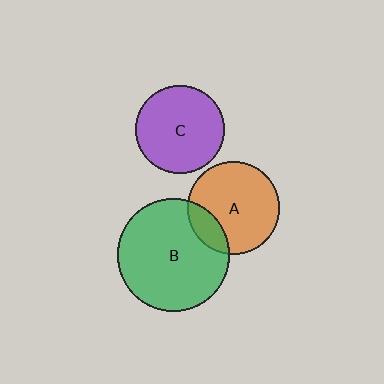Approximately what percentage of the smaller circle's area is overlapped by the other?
Approximately 20%.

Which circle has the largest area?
Circle B (green).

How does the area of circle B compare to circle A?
Approximately 1.5 times.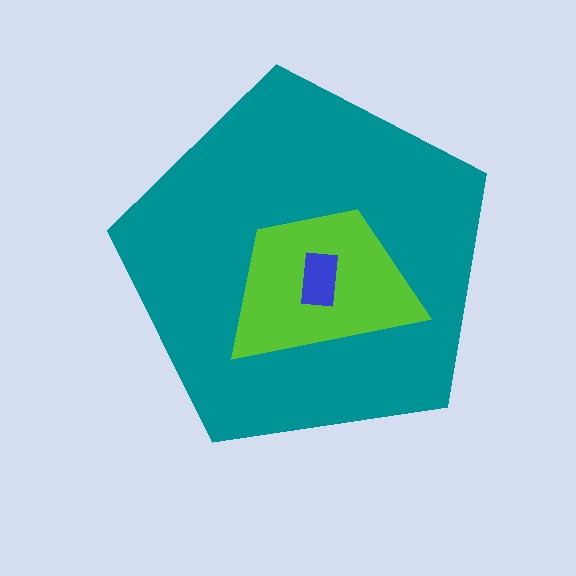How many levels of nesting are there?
3.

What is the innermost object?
The blue rectangle.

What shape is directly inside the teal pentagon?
The lime trapezoid.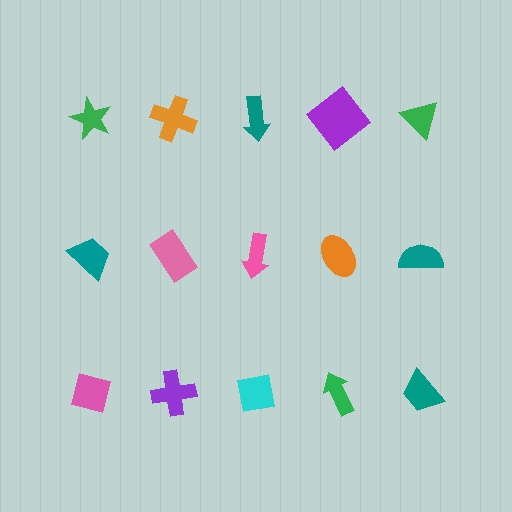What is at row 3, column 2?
A purple cross.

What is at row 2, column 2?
A pink rectangle.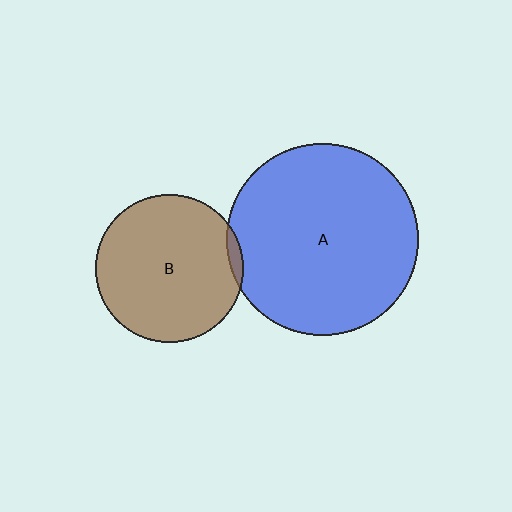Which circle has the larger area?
Circle A (blue).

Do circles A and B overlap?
Yes.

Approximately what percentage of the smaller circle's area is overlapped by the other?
Approximately 5%.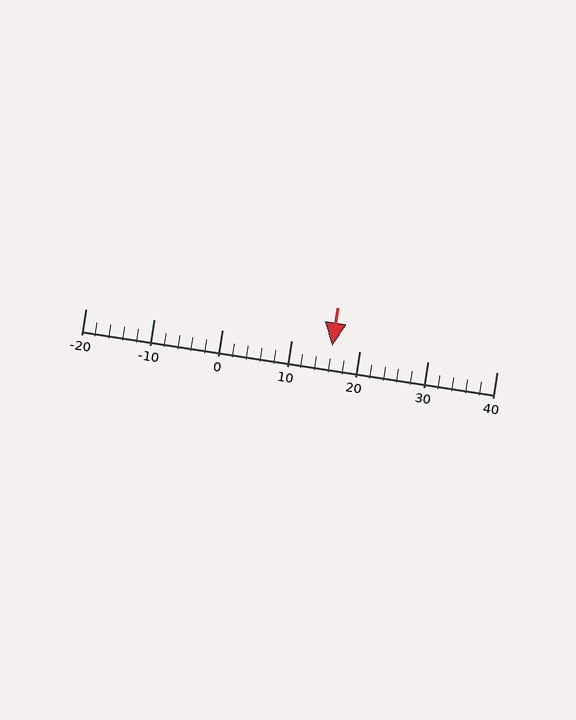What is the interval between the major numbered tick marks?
The major tick marks are spaced 10 units apart.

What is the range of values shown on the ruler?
The ruler shows values from -20 to 40.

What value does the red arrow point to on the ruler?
The red arrow points to approximately 16.